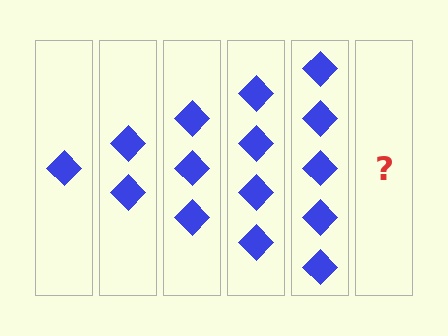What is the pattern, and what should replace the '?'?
The pattern is that each step adds one more diamond. The '?' should be 6 diamonds.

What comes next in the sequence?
The next element should be 6 diamonds.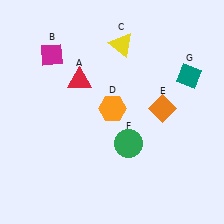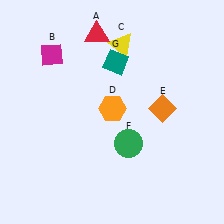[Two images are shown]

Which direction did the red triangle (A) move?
The red triangle (A) moved up.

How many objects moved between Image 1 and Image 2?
2 objects moved between the two images.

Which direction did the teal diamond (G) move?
The teal diamond (G) moved left.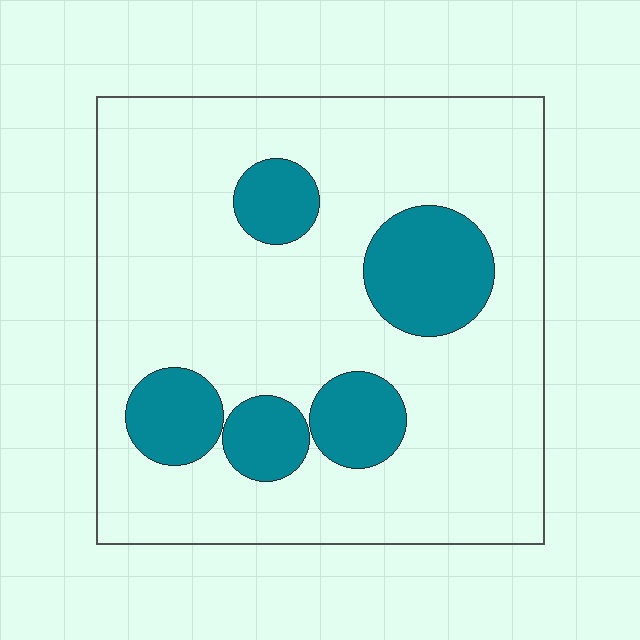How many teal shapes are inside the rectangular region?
5.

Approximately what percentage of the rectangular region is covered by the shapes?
Approximately 20%.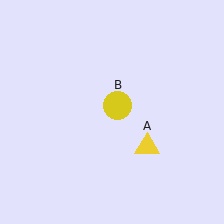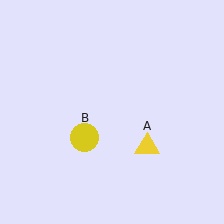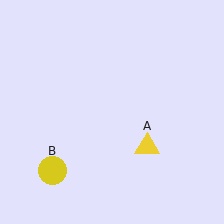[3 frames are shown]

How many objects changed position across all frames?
1 object changed position: yellow circle (object B).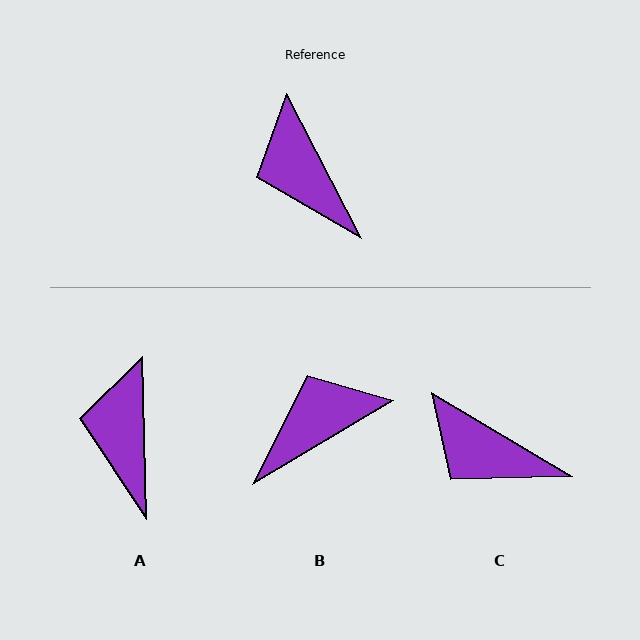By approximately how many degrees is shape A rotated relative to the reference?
Approximately 26 degrees clockwise.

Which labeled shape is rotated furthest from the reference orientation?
B, about 87 degrees away.